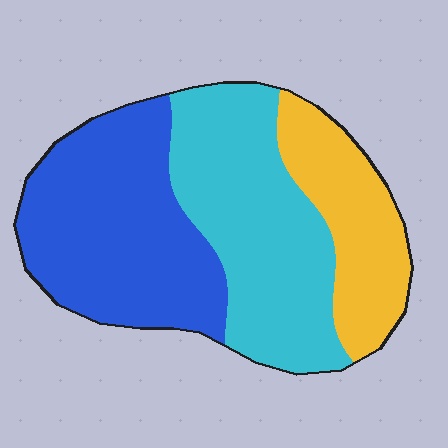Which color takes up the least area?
Yellow, at roughly 20%.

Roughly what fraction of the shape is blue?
Blue covers roughly 40% of the shape.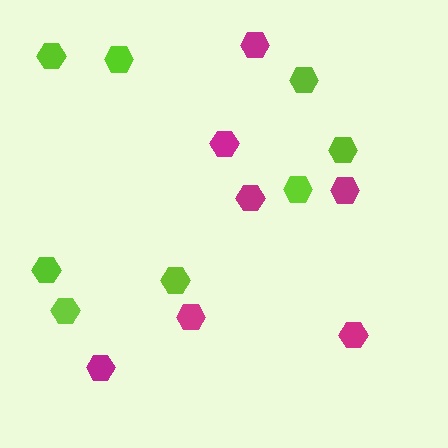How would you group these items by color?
There are 2 groups: one group of magenta hexagons (7) and one group of lime hexagons (8).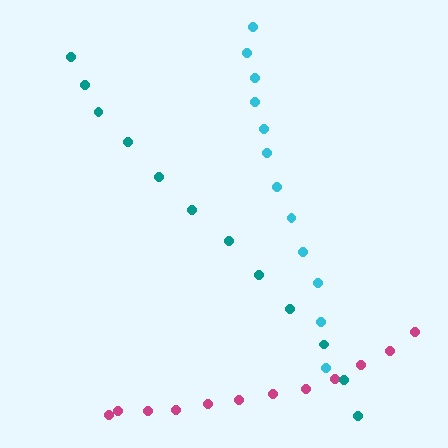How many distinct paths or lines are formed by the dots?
There are 3 distinct paths.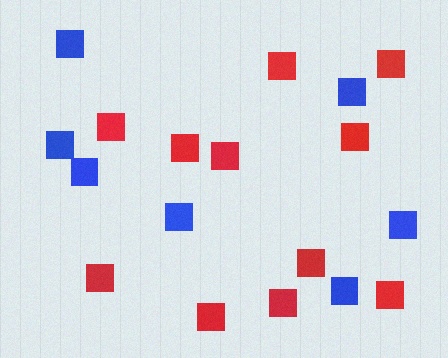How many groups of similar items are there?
There are 2 groups: one group of red squares (11) and one group of blue squares (7).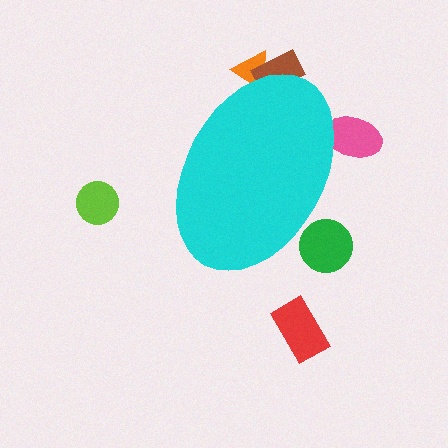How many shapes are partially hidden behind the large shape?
4 shapes are partially hidden.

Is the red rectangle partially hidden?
No, the red rectangle is fully visible.